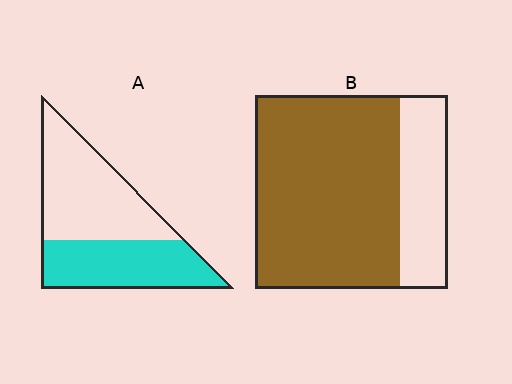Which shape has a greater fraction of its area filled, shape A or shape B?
Shape B.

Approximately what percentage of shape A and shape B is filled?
A is approximately 45% and B is approximately 75%.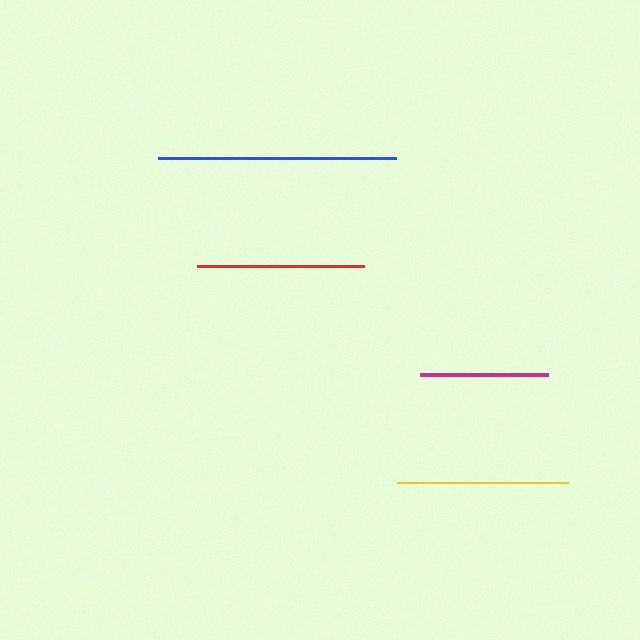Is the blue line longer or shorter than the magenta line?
The blue line is longer than the magenta line.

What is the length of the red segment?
The red segment is approximately 167 pixels long.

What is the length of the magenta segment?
The magenta segment is approximately 128 pixels long.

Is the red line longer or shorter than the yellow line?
The yellow line is longer than the red line.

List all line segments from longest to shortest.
From longest to shortest: blue, yellow, red, magenta.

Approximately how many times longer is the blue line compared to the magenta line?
The blue line is approximately 1.9 times the length of the magenta line.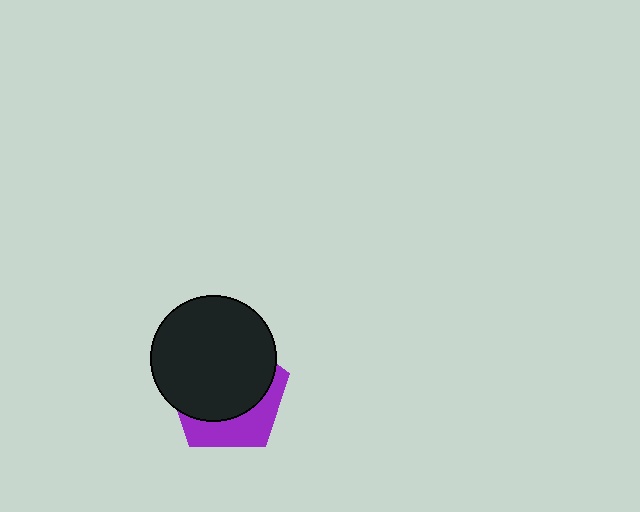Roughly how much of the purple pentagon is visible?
A small part of it is visible (roughly 33%).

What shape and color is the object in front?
The object in front is a black circle.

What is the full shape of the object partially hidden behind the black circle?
The partially hidden object is a purple pentagon.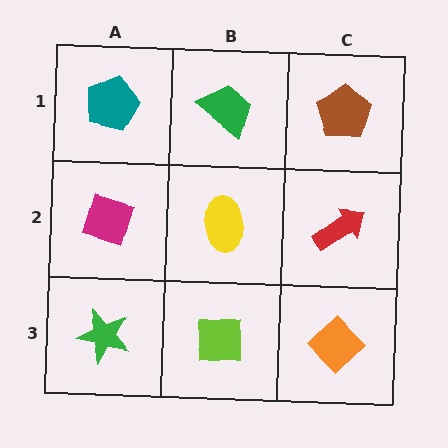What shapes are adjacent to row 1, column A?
A magenta diamond (row 2, column A), a green trapezoid (row 1, column B).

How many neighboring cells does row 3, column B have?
3.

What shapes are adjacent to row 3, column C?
A red arrow (row 2, column C), a lime square (row 3, column B).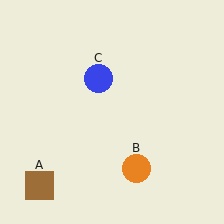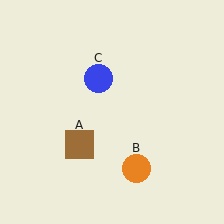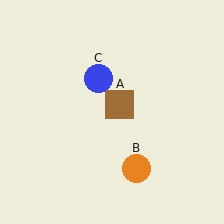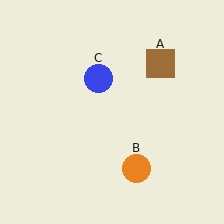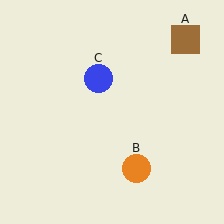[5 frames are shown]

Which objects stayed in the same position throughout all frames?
Orange circle (object B) and blue circle (object C) remained stationary.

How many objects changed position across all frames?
1 object changed position: brown square (object A).